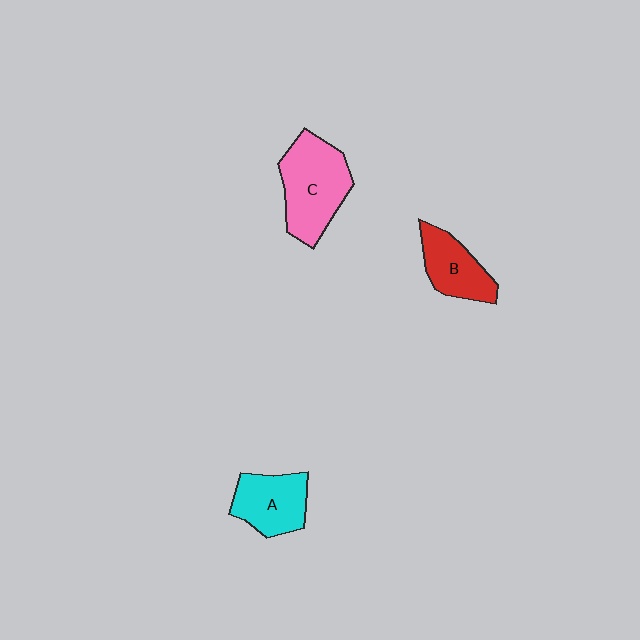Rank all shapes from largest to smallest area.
From largest to smallest: C (pink), A (cyan), B (red).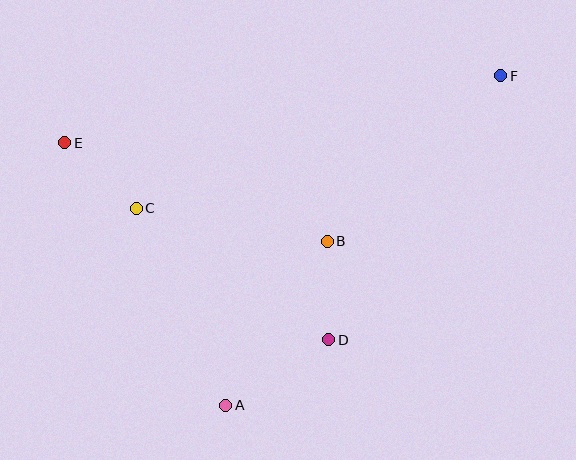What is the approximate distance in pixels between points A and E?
The distance between A and E is approximately 308 pixels.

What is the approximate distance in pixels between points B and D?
The distance between B and D is approximately 98 pixels.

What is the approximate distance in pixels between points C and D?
The distance between C and D is approximately 233 pixels.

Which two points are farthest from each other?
Points E and F are farthest from each other.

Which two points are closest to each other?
Points C and E are closest to each other.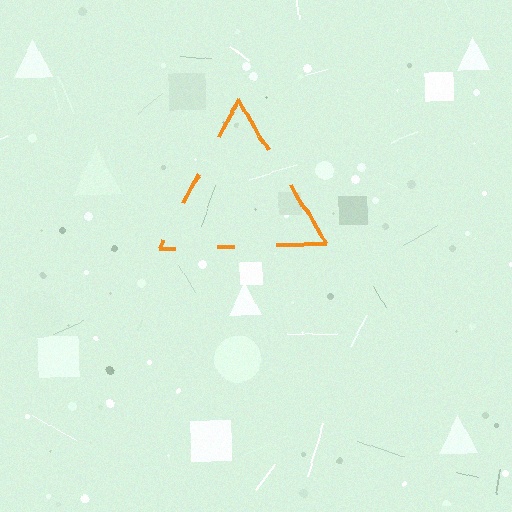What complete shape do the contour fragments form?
The contour fragments form a triangle.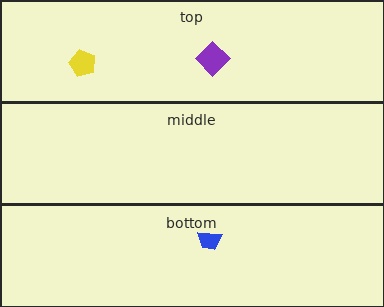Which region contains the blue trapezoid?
The bottom region.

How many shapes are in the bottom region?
1.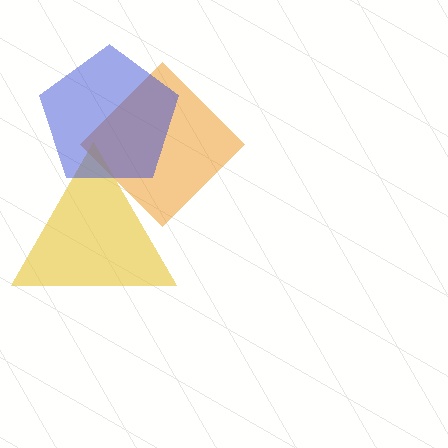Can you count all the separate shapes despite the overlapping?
Yes, there are 3 separate shapes.